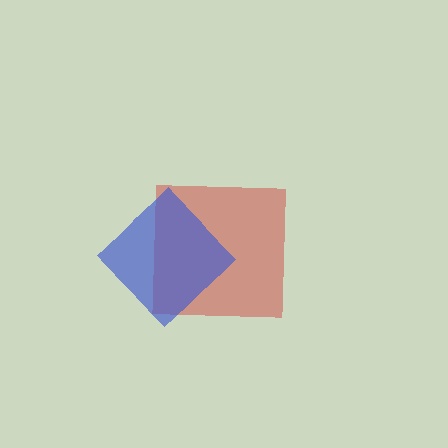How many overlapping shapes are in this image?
There are 2 overlapping shapes in the image.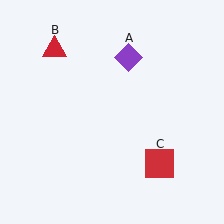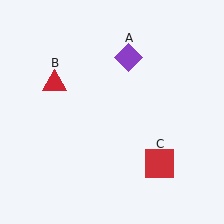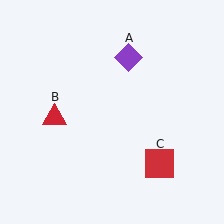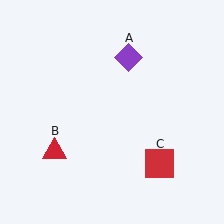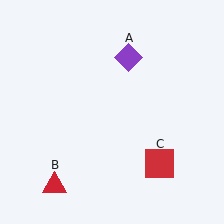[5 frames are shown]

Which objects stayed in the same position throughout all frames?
Purple diamond (object A) and red square (object C) remained stationary.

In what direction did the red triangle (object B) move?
The red triangle (object B) moved down.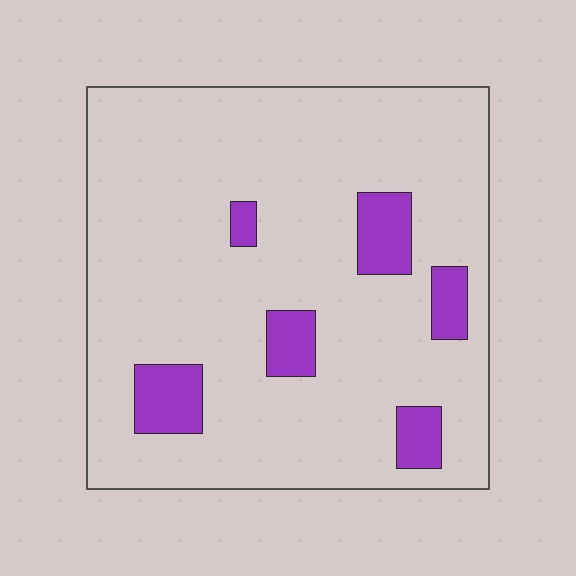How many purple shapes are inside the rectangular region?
6.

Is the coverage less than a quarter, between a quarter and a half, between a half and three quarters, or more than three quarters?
Less than a quarter.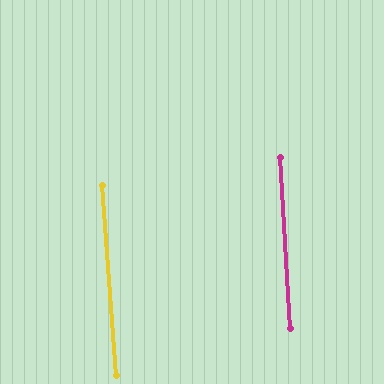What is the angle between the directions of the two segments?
Approximately 1 degree.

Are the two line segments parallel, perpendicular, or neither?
Parallel — their directions differ by only 0.9°.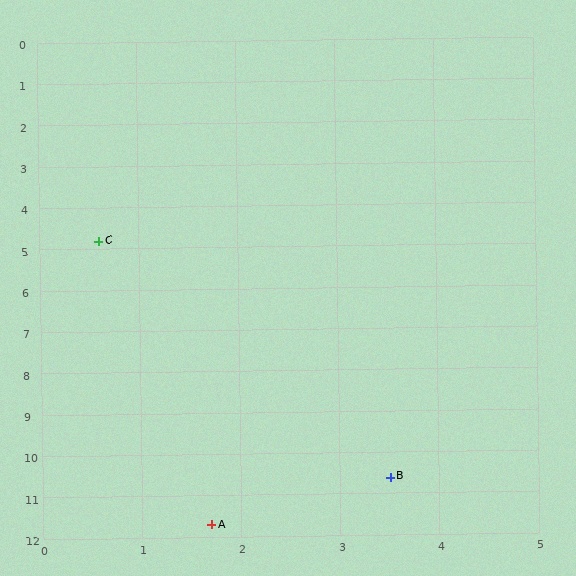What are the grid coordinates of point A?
Point A is at approximately (1.7, 11.7).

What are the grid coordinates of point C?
Point C is at approximately (0.6, 4.8).